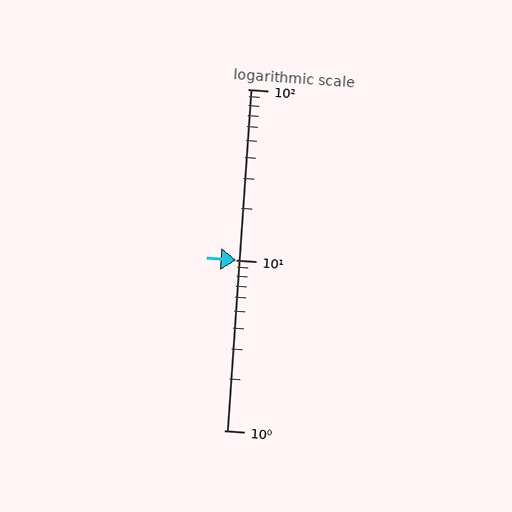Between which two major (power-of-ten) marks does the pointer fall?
The pointer is between 10 and 100.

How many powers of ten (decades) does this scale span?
The scale spans 2 decades, from 1 to 100.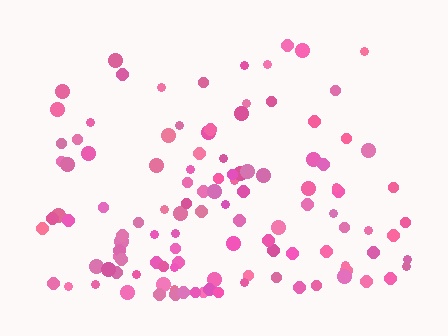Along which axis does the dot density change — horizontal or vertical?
Vertical.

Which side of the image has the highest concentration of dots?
The bottom.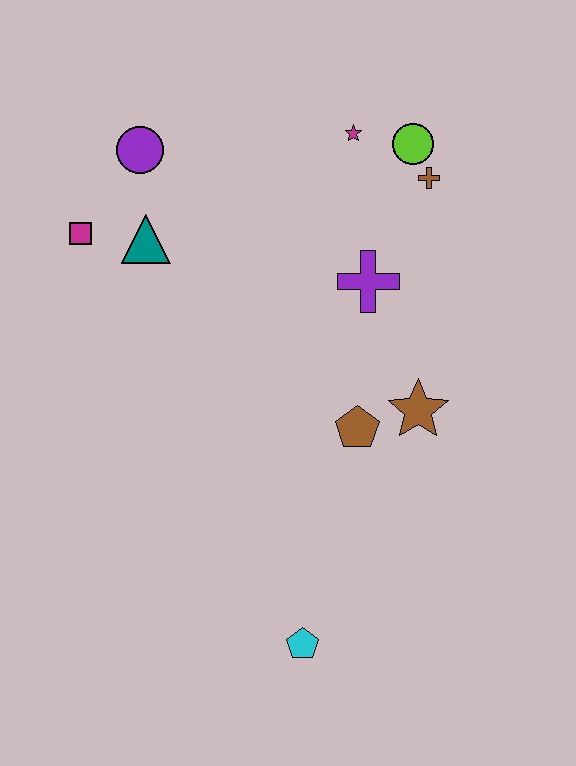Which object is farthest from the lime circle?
The cyan pentagon is farthest from the lime circle.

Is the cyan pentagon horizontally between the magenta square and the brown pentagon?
Yes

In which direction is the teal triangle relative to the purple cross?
The teal triangle is to the left of the purple cross.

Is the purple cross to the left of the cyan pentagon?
No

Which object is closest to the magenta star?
The lime circle is closest to the magenta star.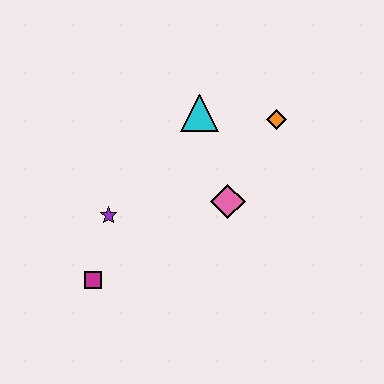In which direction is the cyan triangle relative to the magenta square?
The cyan triangle is above the magenta square.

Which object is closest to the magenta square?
The purple star is closest to the magenta square.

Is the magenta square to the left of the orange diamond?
Yes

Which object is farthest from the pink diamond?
The magenta square is farthest from the pink diamond.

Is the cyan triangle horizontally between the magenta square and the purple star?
No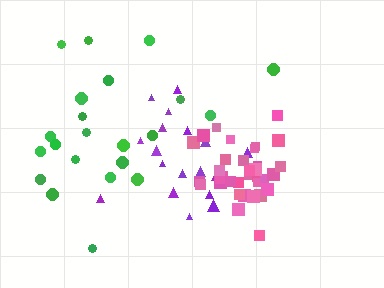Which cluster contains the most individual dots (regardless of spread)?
Pink (33).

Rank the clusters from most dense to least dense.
pink, purple, green.